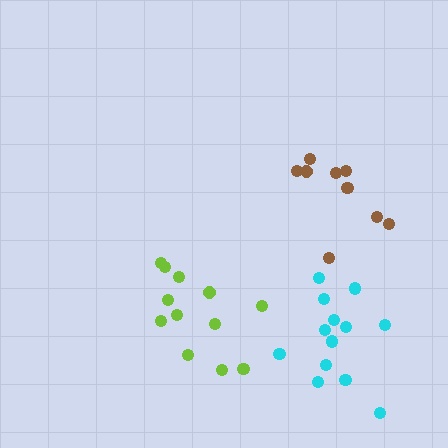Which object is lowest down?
The cyan cluster is bottommost.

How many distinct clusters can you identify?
There are 3 distinct clusters.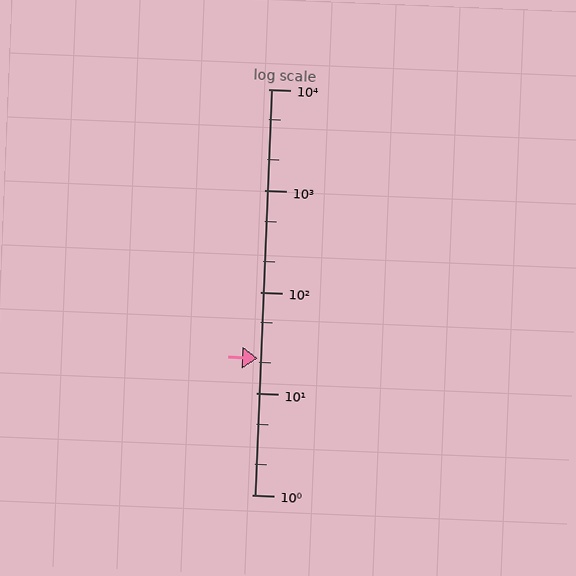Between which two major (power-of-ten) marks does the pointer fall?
The pointer is between 10 and 100.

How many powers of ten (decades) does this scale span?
The scale spans 4 decades, from 1 to 10000.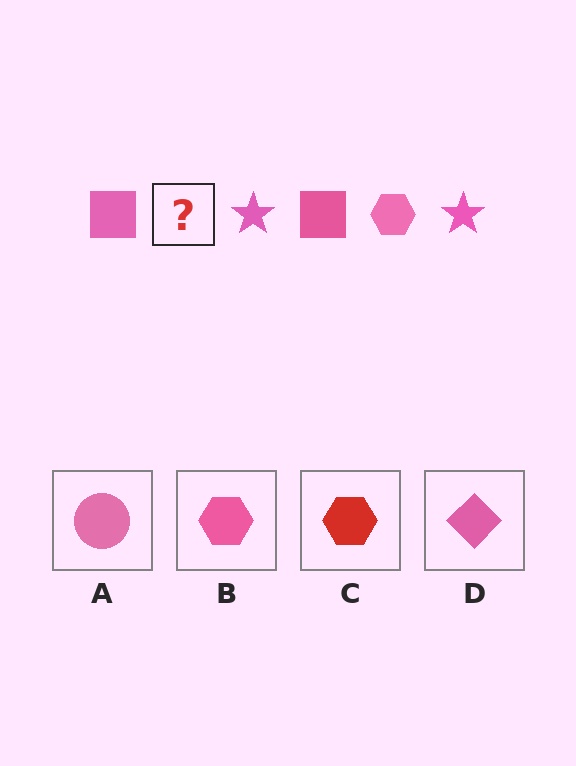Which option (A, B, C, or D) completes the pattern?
B.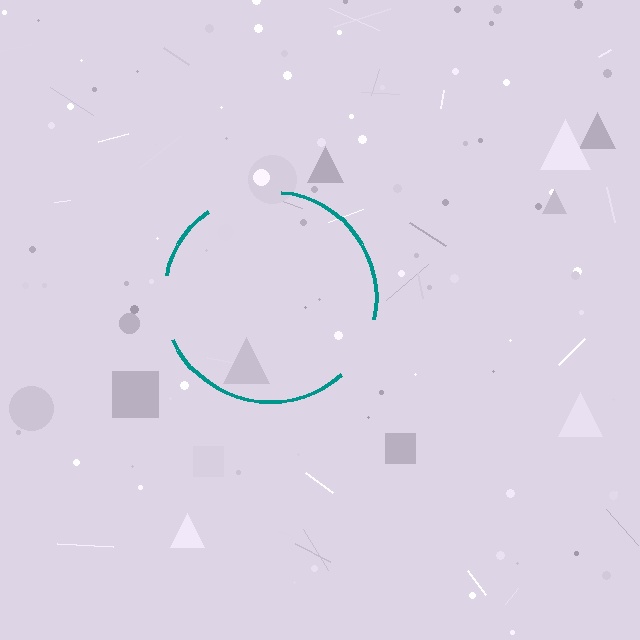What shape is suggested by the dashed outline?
The dashed outline suggests a circle.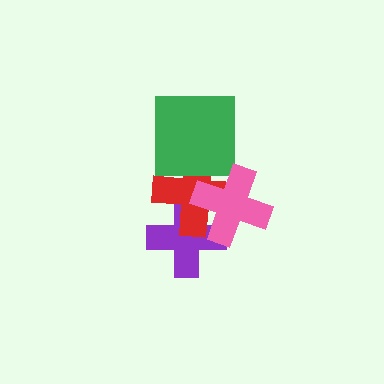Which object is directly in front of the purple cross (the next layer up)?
The red cross is directly in front of the purple cross.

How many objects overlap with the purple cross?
2 objects overlap with the purple cross.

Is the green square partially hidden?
No, no other shape covers it.